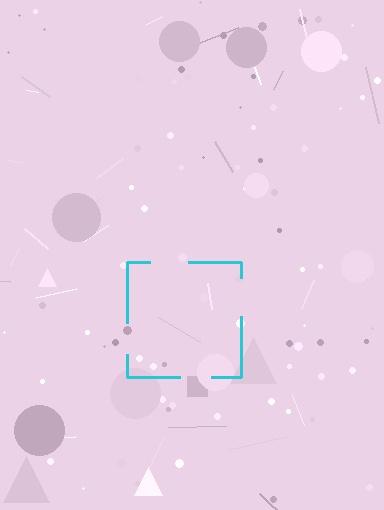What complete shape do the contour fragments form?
The contour fragments form a square.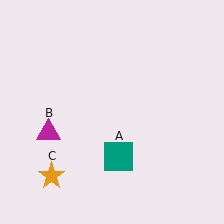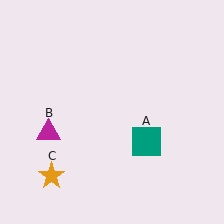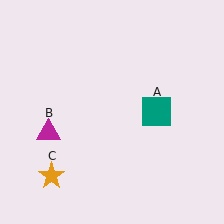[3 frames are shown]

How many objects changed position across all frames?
1 object changed position: teal square (object A).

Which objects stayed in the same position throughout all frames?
Magenta triangle (object B) and orange star (object C) remained stationary.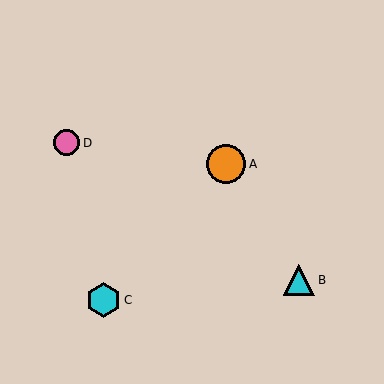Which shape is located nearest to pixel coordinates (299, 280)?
The cyan triangle (labeled B) at (299, 280) is nearest to that location.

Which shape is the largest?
The orange circle (labeled A) is the largest.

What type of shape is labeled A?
Shape A is an orange circle.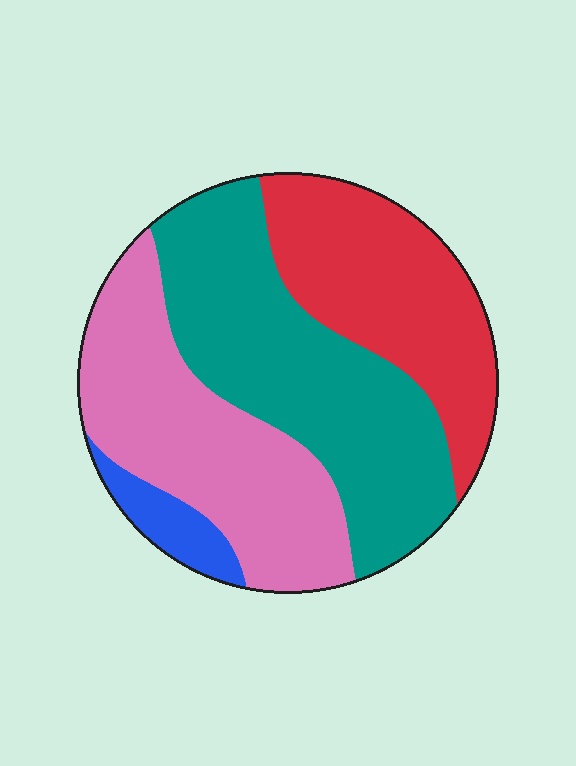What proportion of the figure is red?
Red takes up about one quarter (1/4) of the figure.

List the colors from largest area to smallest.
From largest to smallest: teal, pink, red, blue.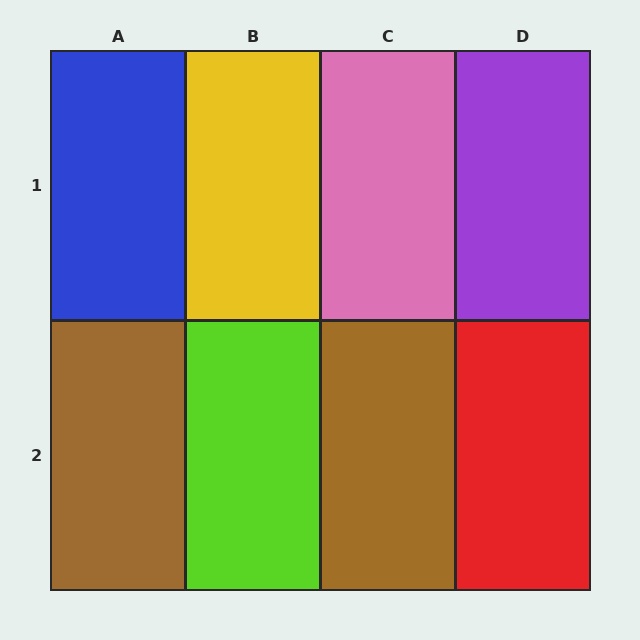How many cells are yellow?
1 cell is yellow.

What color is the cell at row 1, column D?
Purple.